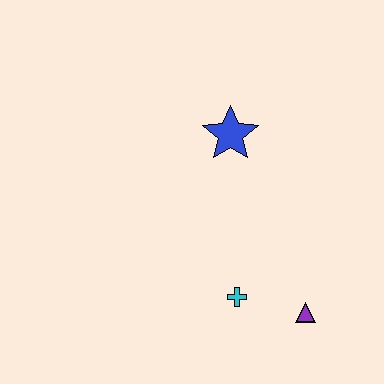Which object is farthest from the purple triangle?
The blue star is farthest from the purple triangle.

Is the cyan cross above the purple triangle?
Yes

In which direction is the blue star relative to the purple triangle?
The blue star is above the purple triangle.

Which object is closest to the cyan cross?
The purple triangle is closest to the cyan cross.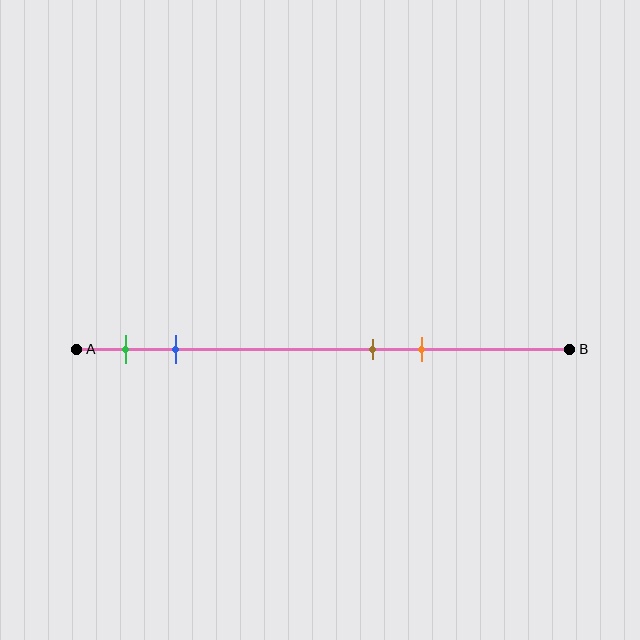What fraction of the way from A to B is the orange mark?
The orange mark is approximately 70% (0.7) of the way from A to B.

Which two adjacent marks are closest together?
The brown and orange marks are the closest adjacent pair.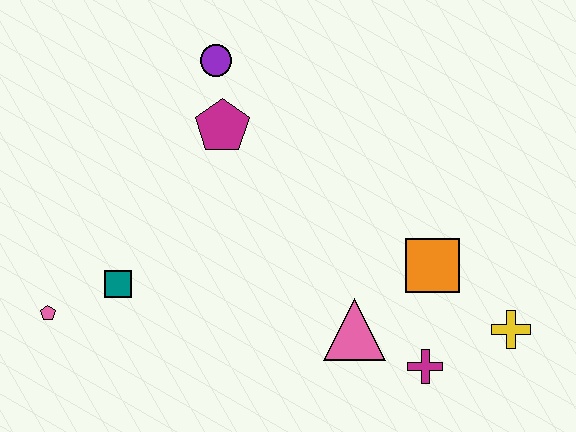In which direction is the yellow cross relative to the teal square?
The yellow cross is to the right of the teal square.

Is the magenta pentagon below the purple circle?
Yes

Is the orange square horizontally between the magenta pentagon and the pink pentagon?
No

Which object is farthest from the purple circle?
The yellow cross is farthest from the purple circle.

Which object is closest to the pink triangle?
The magenta cross is closest to the pink triangle.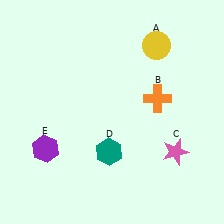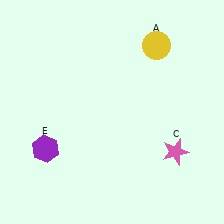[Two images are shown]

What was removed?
The orange cross (B), the teal hexagon (D) were removed in Image 2.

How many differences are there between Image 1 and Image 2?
There are 2 differences between the two images.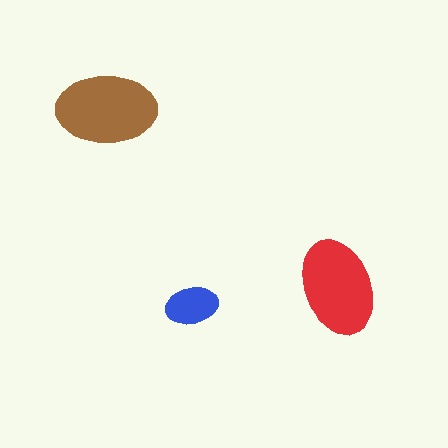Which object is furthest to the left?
The brown ellipse is leftmost.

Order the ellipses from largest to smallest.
the brown one, the red one, the blue one.